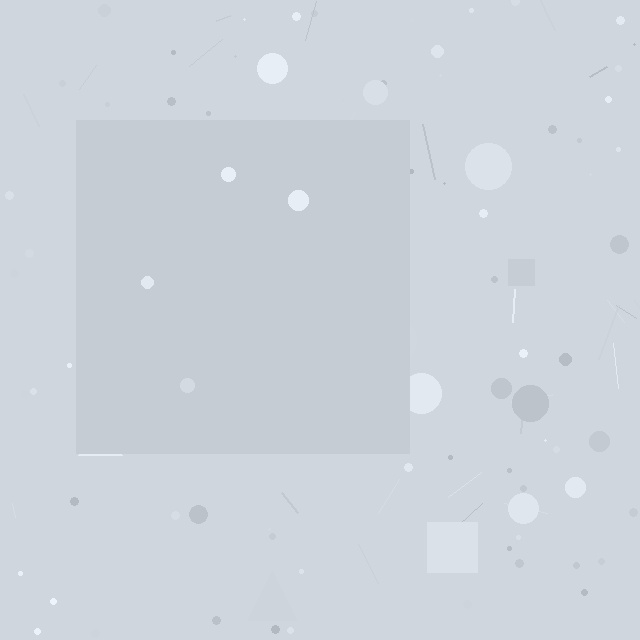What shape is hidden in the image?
A square is hidden in the image.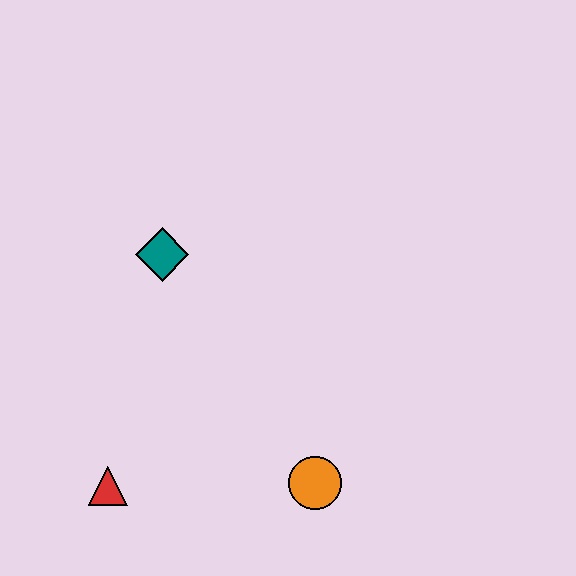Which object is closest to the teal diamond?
The red triangle is closest to the teal diamond.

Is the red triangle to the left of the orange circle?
Yes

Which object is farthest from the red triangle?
The teal diamond is farthest from the red triangle.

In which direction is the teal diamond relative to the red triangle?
The teal diamond is above the red triangle.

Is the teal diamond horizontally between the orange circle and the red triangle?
Yes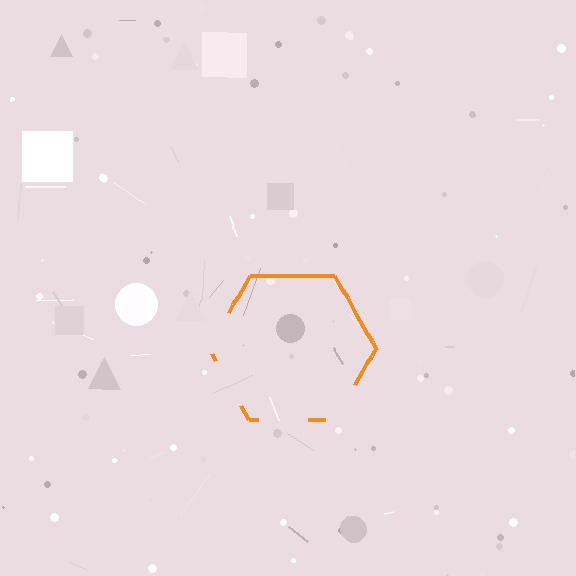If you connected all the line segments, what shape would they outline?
They would outline a hexagon.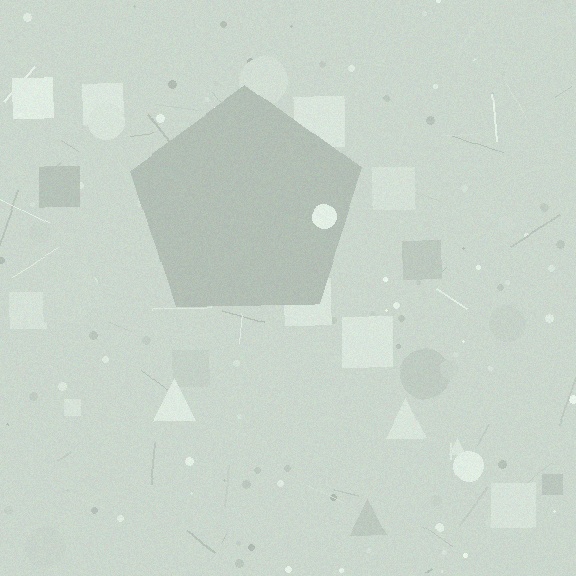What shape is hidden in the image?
A pentagon is hidden in the image.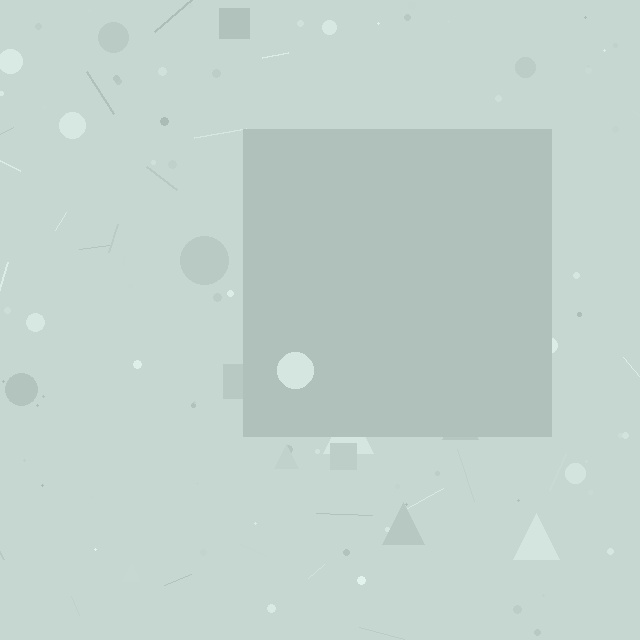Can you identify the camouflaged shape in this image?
The camouflaged shape is a square.